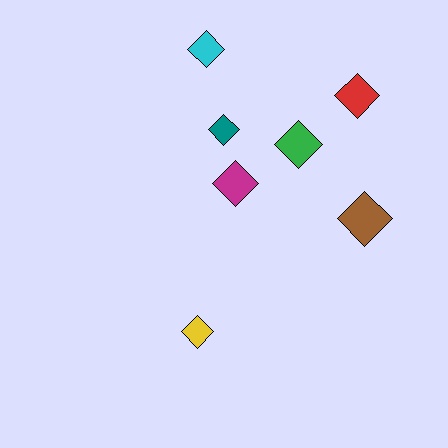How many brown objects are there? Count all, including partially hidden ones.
There is 1 brown object.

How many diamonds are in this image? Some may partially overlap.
There are 7 diamonds.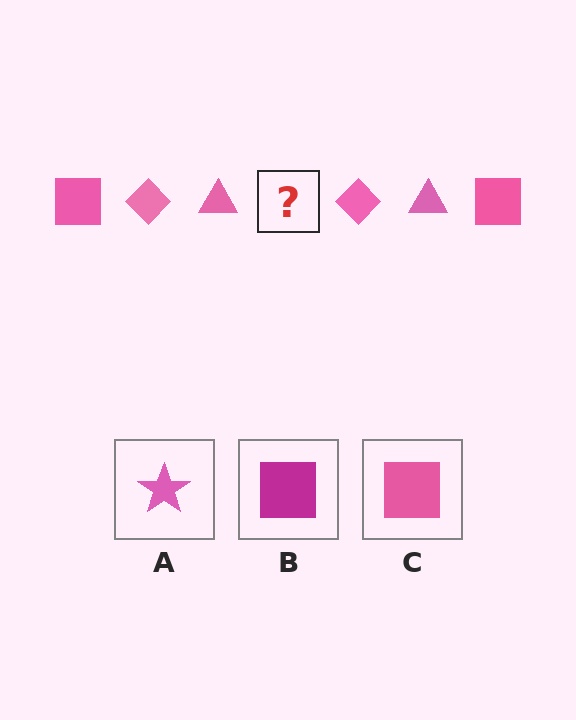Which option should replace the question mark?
Option C.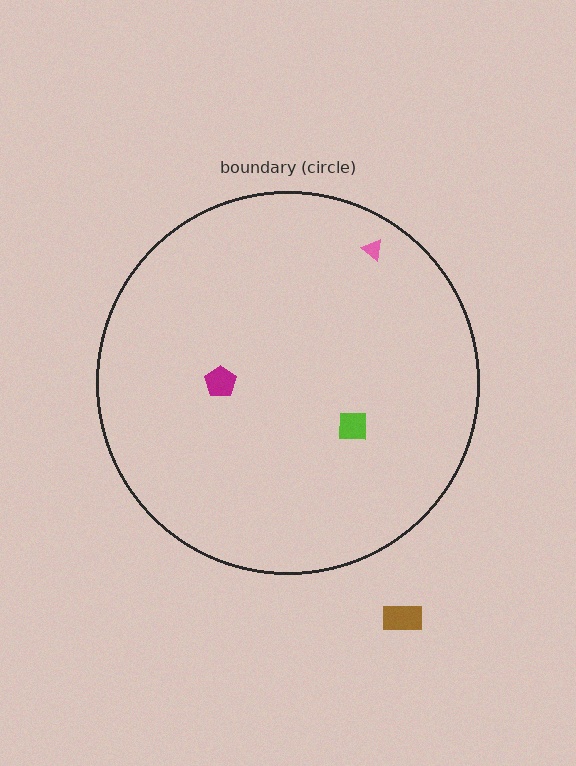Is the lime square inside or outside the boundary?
Inside.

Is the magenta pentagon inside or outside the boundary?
Inside.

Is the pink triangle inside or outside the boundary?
Inside.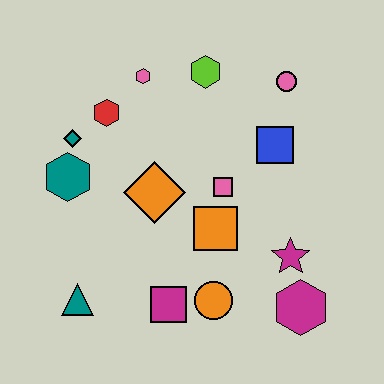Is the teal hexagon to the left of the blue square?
Yes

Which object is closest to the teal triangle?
The magenta square is closest to the teal triangle.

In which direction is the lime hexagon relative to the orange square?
The lime hexagon is above the orange square.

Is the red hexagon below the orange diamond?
No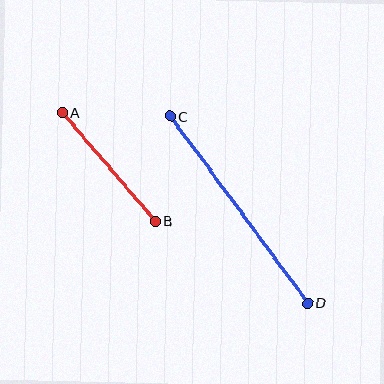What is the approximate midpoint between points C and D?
The midpoint is at approximately (239, 210) pixels.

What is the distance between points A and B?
The distance is approximately 144 pixels.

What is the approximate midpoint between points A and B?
The midpoint is at approximately (109, 167) pixels.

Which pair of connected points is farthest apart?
Points C and D are farthest apart.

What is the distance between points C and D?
The distance is approximately 232 pixels.